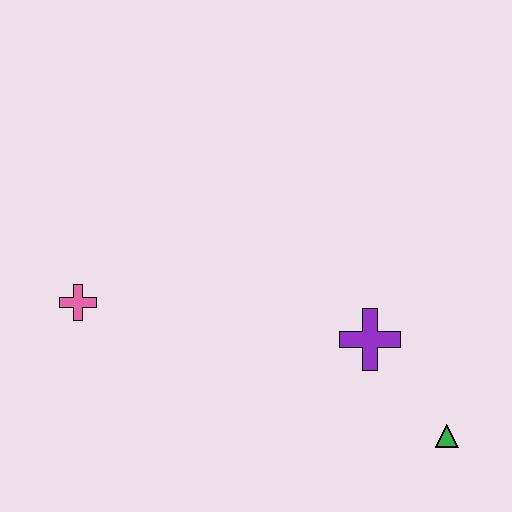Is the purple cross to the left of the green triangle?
Yes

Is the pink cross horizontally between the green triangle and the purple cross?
No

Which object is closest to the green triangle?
The purple cross is closest to the green triangle.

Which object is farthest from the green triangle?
The pink cross is farthest from the green triangle.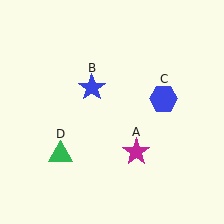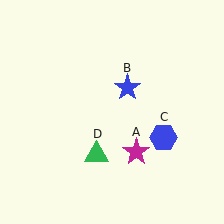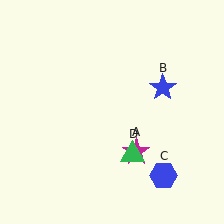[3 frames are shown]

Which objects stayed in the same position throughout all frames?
Magenta star (object A) remained stationary.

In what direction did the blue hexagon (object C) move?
The blue hexagon (object C) moved down.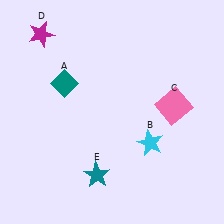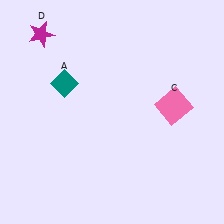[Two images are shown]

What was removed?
The teal star (E), the cyan star (B) were removed in Image 2.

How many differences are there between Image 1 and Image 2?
There are 2 differences between the two images.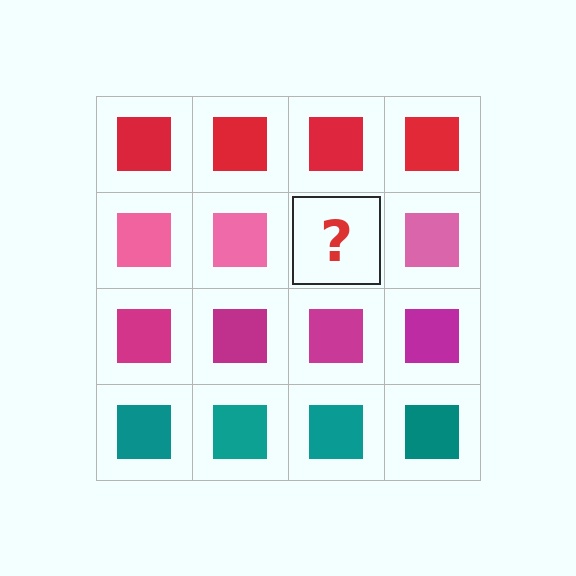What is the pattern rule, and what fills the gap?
The rule is that each row has a consistent color. The gap should be filled with a pink square.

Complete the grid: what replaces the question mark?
The question mark should be replaced with a pink square.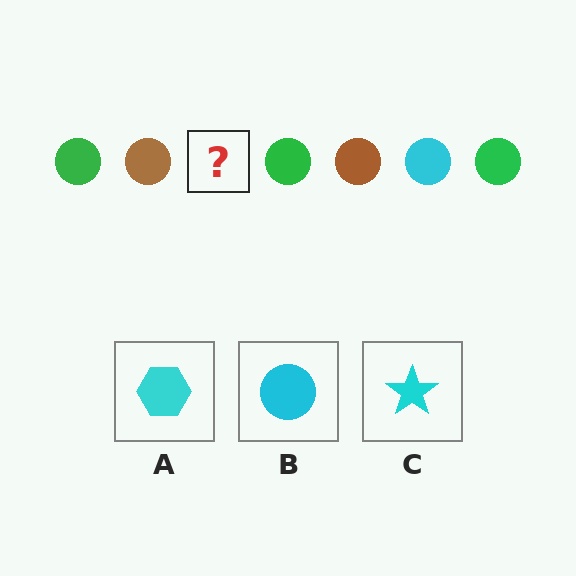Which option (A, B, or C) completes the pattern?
B.